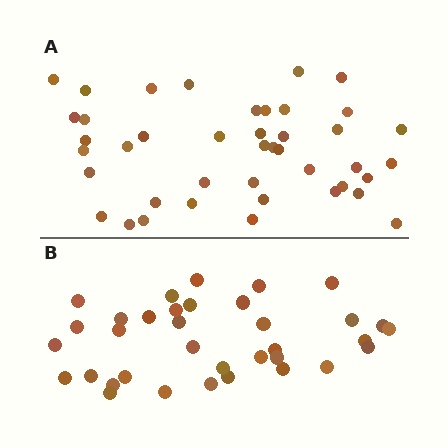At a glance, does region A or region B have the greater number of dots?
Region A (the top region) has more dots.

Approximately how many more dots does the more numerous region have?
Region A has roughly 8 or so more dots than region B.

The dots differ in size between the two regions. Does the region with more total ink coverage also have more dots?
No. Region B has more total ink coverage because its dots are larger, but region A actually contains more individual dots. Total area can be misleading — the number of items is what matters here.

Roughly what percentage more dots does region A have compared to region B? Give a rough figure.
About 20% more.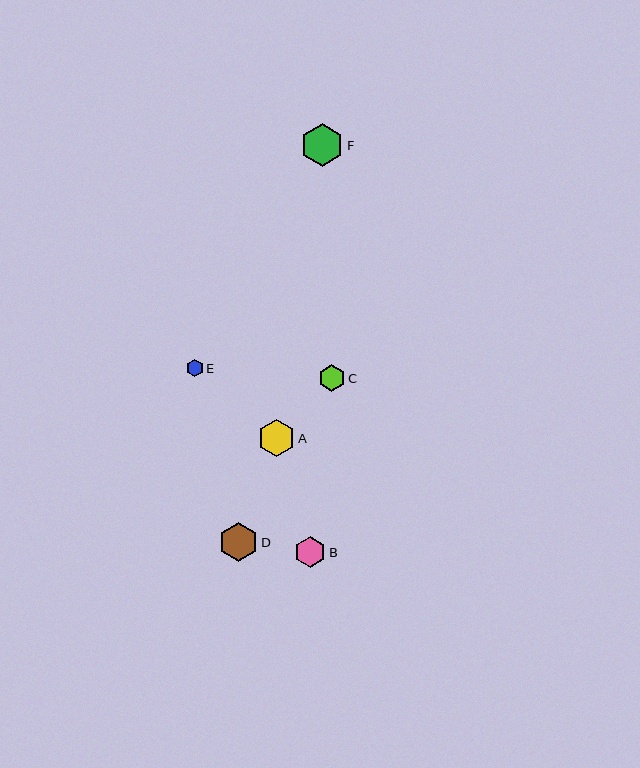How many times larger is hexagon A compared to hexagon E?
Hexagon A is approximately 2.2 times the size of hexagon E.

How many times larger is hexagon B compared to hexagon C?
Hexagon B is approximately 1.2 times the size of hexagon C.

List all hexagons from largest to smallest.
From largest to smallest: F, D, A, B, C, E.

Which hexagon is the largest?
Hexagon F is the largest with a size of approximately 43 pixels.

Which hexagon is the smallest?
Hexagon E is the smallest with a size of approximately 17 pixels.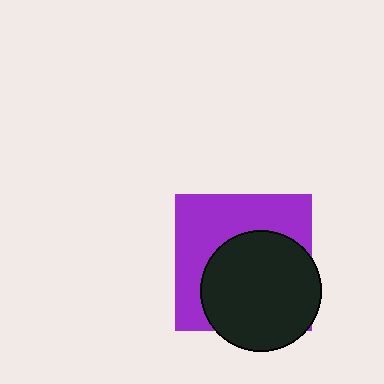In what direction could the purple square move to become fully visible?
The purple square could move toward the upper-left. That would shift it out from behind the black circle entirely.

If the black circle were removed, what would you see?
You would see the complete purple square.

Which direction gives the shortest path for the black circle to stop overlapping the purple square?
Moving toward the lower-right gives the shortest separation.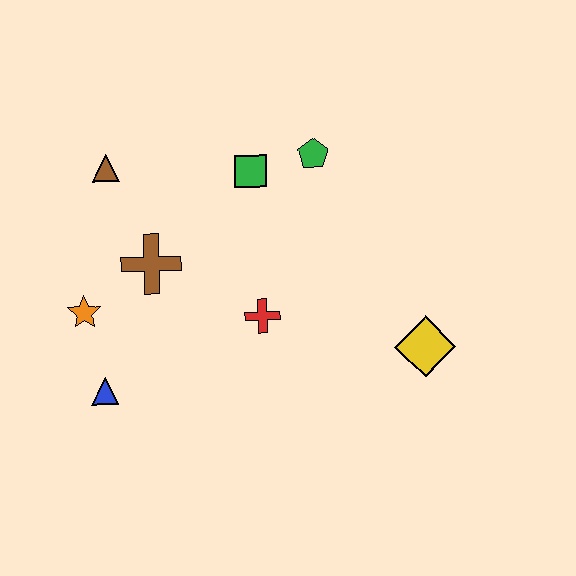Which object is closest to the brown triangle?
The brown cross is closest to the brown triangle.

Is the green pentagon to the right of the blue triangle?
Yes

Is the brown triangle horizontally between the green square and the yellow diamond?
No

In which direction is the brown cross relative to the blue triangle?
The brown cross is above the blue triangle.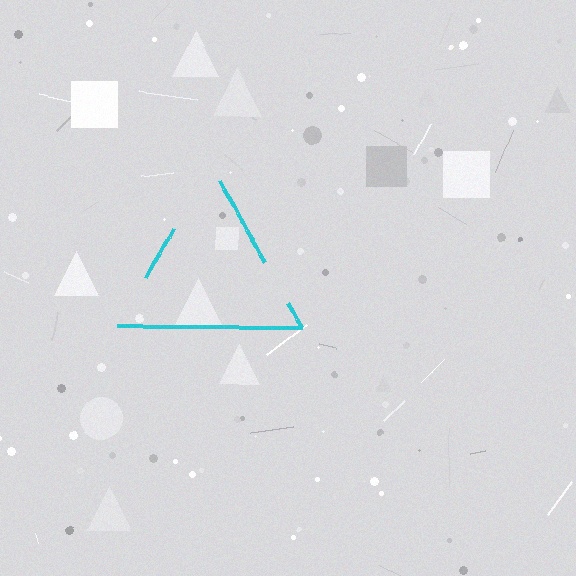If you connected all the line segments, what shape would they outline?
They would outline a triangle.